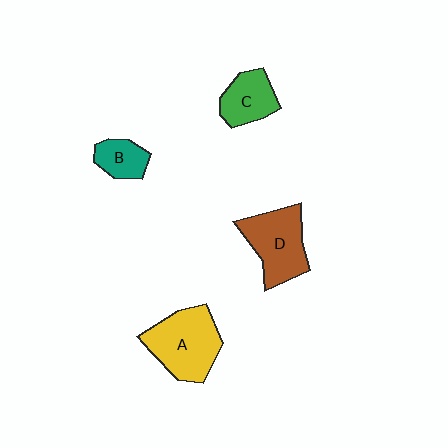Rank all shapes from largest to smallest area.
From largest to smallest: A (yellow), D (brown), C (green), B (teal).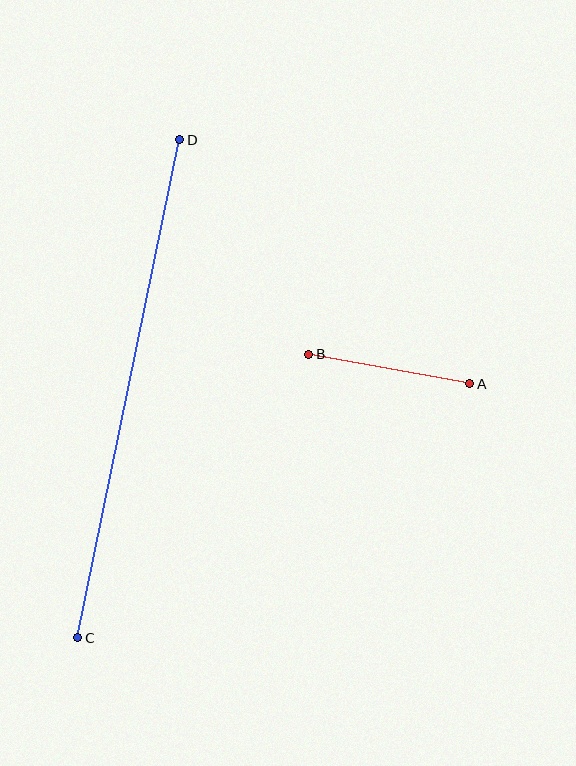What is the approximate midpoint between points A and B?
The midpoint is at approximately (389, 369) pixels.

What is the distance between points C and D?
The distance is approximately 508 pixels.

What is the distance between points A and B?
The distance is approximately 163 pixels.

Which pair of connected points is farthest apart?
Points C and D are farthest apart.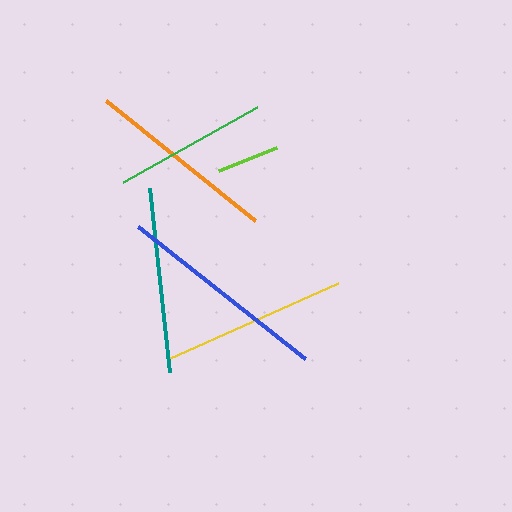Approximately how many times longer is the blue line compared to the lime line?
The blue line is approximately 3.5 times the length of the lime line.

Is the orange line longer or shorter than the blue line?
The blue line is longer than the orange line.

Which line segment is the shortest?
The lime line is the shortest at approximately 62 pixels.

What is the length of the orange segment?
The orange segment is approximately 191 pixels long.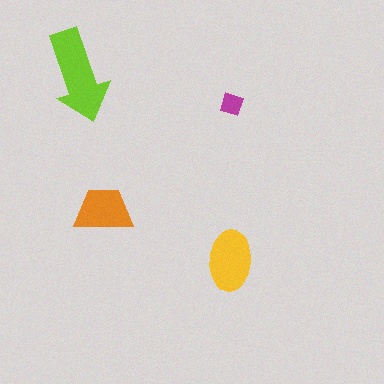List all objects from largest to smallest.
The lime arrow, the yellow ellipse, the orange trapezoid, the magenta diamond.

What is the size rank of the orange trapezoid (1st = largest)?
3rd.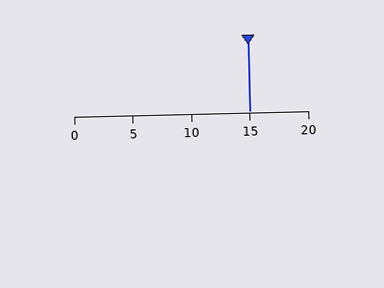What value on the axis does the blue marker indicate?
The marker indicates approximately 15.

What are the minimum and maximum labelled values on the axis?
The axis runs from 0 to 20.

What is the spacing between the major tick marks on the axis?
The major ticks are spaced 5 apart.